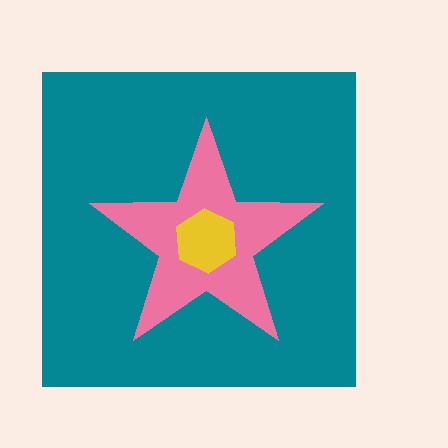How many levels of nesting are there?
3.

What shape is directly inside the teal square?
The pink star.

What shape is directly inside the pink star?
The yellow hexagon.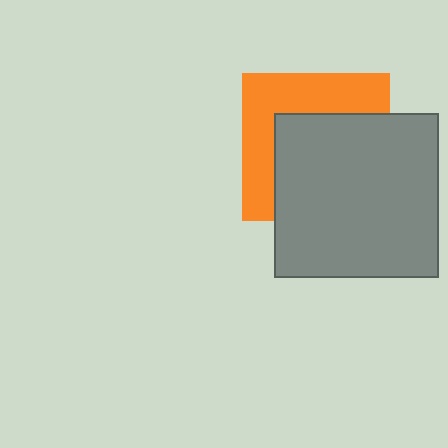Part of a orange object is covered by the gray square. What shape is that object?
It is a square.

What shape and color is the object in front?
The object in front is a gray square.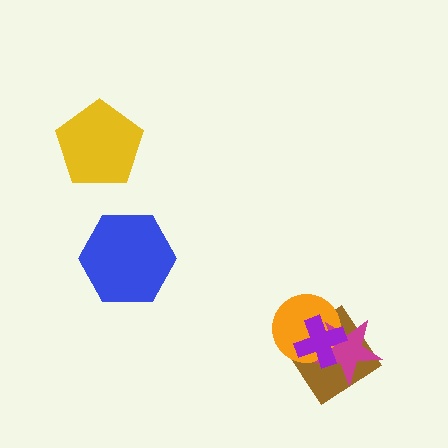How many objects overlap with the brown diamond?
3 objects overlap with the brown diamond.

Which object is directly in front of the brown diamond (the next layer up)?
The orange circle is directly in front of the brown diamond.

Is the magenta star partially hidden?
Yes, it is partially covered by another shape.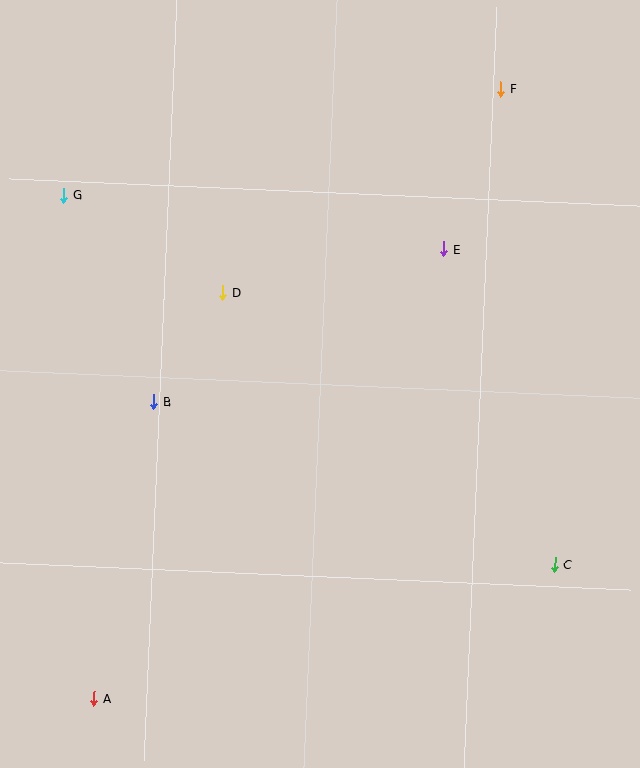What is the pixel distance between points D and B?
The distance between D and B is 129 pixels.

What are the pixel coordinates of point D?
Point D is at (223, 293).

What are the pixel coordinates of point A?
Point A is at (94, 698).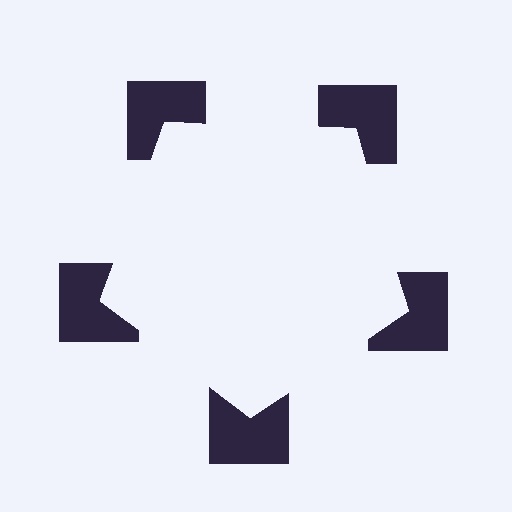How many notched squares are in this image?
There are 5 — one at each vertex of the illusory pentagon.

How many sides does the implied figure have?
5 sides.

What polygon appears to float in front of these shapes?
An illusory pentagon — its edges are inferred from the aligned wedge cuts in the notched squares, not physically drawn.